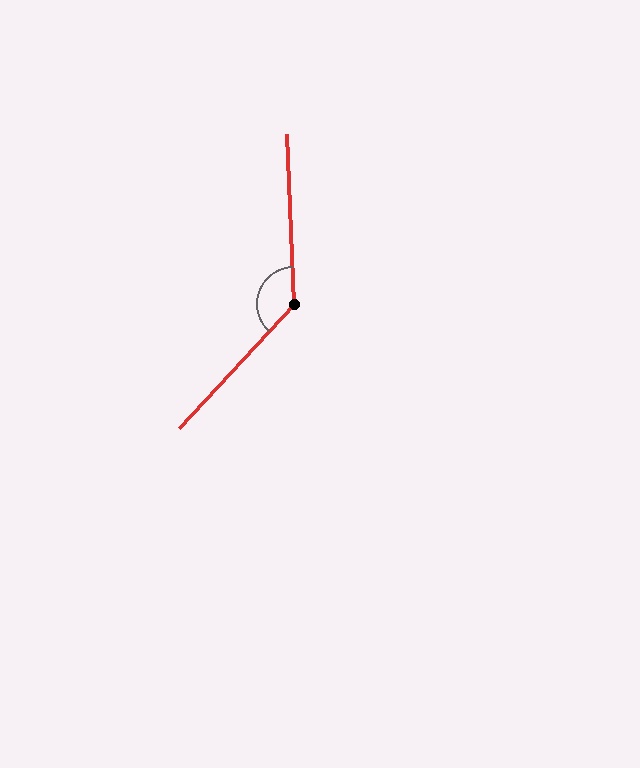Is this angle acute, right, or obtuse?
It is obtuse.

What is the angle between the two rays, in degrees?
Approximately 135 degrees.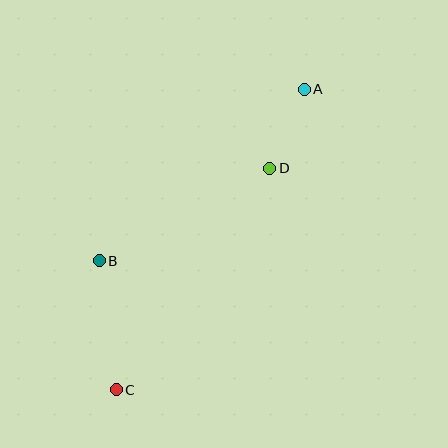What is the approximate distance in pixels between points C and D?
The distance between C and D is approximately 269 pixels.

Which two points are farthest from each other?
Points A and C are farthest from each other.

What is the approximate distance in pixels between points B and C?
The distance between B and C is approximately 130 pixels.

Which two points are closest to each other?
Points A and D are closest to each other.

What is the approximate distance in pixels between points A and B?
The distance between A and B is approximately 267 pixels.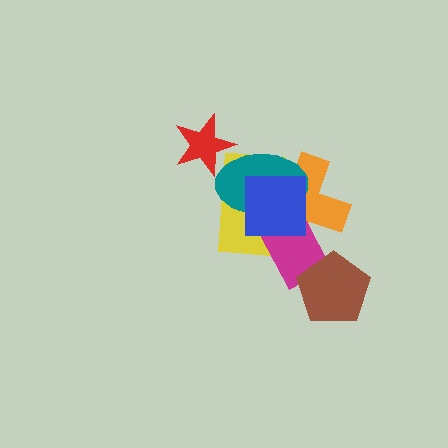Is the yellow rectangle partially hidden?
Yes, it is partially covered by another shape.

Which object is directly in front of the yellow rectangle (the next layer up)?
The orange cross is directly in front of the yellow rectangle.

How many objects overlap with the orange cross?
4 objects overlap with the orange cross.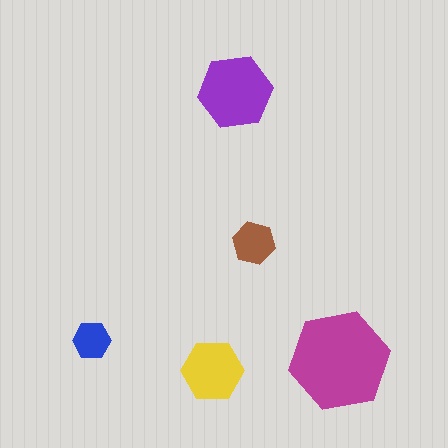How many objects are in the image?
There are 5 objects in the image.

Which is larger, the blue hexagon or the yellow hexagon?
The yellow one.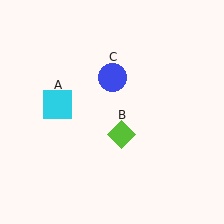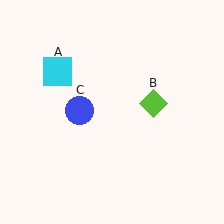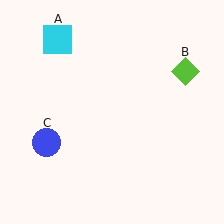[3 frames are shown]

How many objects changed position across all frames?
3 objects changed position: cyan square (object A), lime diamond (object B), blue circle (object C).